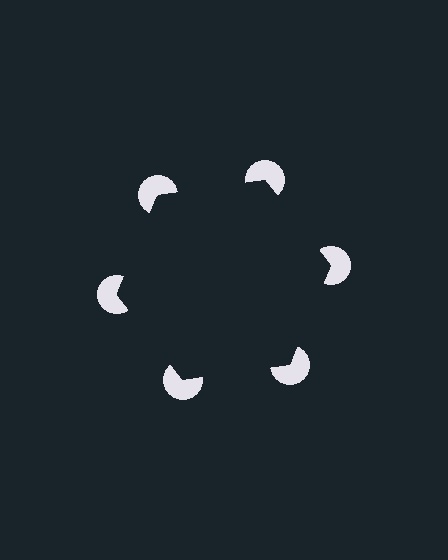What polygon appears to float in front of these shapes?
An illusory hexagon — its edges are inferred from the aligned wedge cuts in the pac-man discs, not physically drawn.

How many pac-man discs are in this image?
There are 6 — one at each vertex of the illusory hexagon.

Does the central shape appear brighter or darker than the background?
It typically appears slightly darker than the background, even though no actual brightness change is drawn.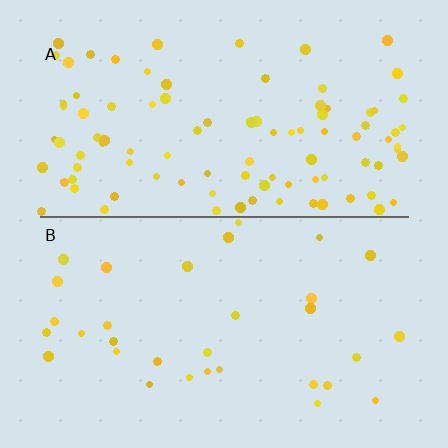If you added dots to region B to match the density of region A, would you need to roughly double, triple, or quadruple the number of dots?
Approximately triple.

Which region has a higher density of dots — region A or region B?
A (the top).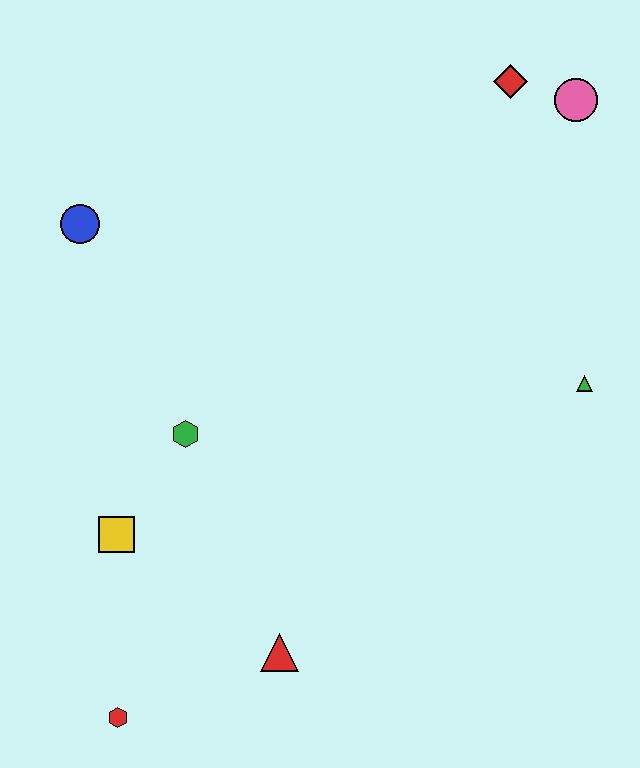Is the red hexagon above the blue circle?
No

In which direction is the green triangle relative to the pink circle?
The green triangle is below the pink circle.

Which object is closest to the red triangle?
The red hexagon is closest to the red triangle.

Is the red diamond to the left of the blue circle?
No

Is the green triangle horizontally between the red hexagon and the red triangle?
No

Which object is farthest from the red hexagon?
The pink circle is farthest from the red hexagon.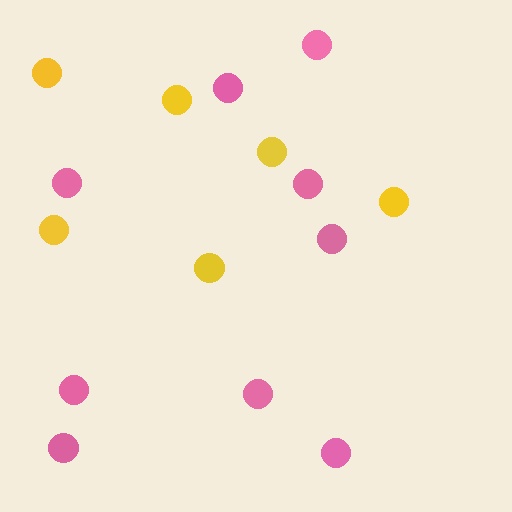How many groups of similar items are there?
There are 2 groups: one group of yellow circles (6) and one group of pink circles (9).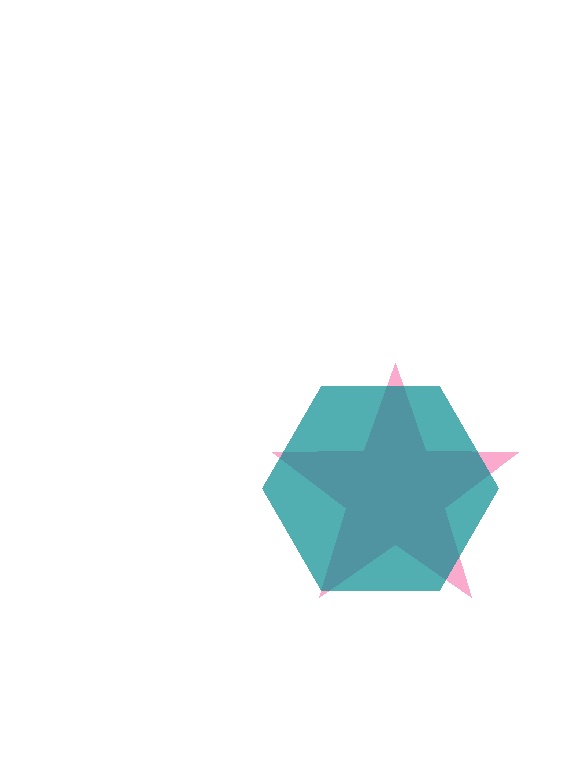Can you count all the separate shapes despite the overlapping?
Yes, there are 2 separate shapes.